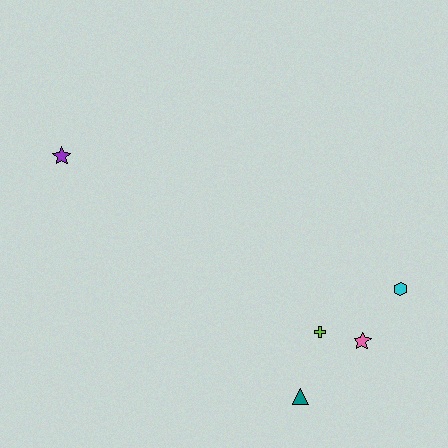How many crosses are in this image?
There is 1 cross.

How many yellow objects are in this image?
There are no yellow objects.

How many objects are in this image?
There are 5 objects.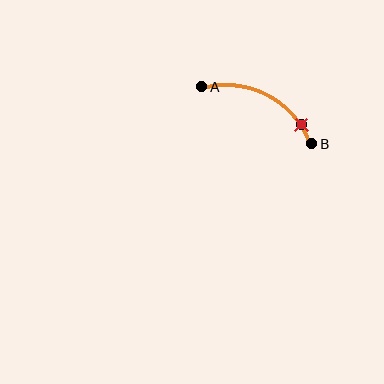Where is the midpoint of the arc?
The arc midpoint is the point on the curve farthest from the straight line joining A and B. It sits above that line.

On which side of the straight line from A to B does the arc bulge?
The arc bulges above the straight line connecting A and B.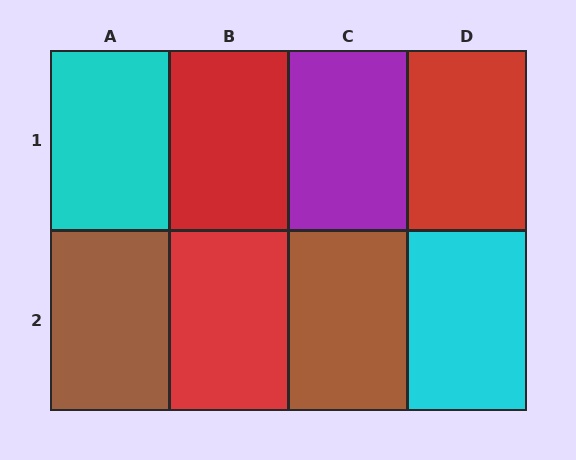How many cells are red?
3 cells are red.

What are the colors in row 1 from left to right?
Cyan, red, purple, red.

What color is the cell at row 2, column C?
Brown.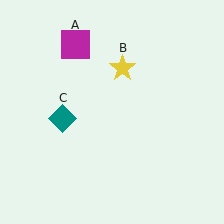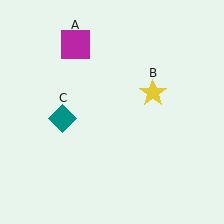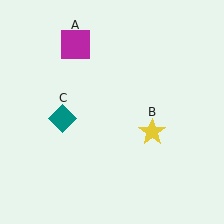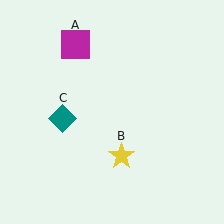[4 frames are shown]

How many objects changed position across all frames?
1 object changed position: yellow star (object B).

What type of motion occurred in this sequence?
The yellow star (object B) rotated clockwise around the center of the scene.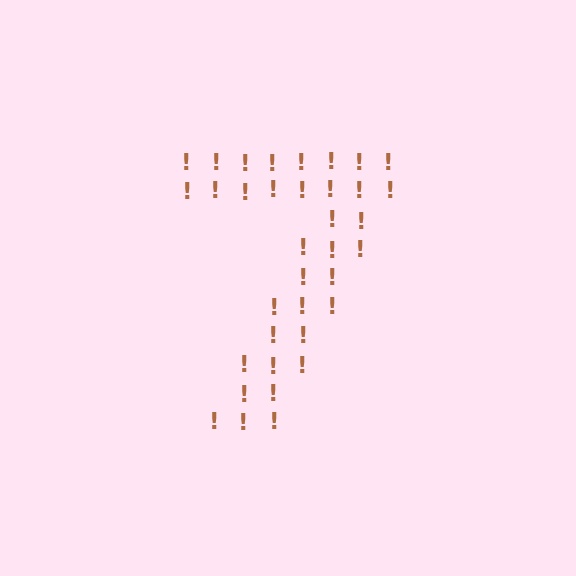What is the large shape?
The large shape is the digit 7.